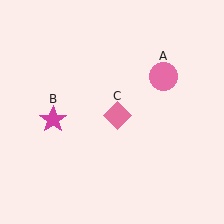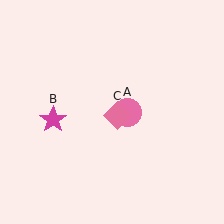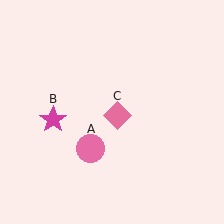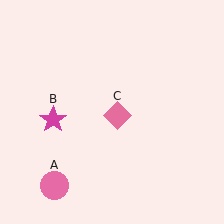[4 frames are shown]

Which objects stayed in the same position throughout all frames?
Magenta star (object B) and pink diamond (object C) remained stationary.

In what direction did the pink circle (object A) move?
The pink circle (object A) moved down and to the left.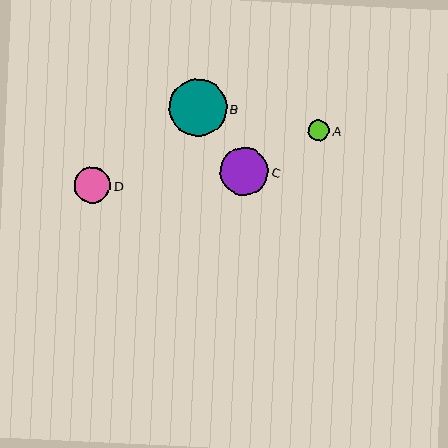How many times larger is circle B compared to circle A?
Circle B is approximately 2.7 times the size of circle A.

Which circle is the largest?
Circle B is the largest with a size of approximately 58 pixels.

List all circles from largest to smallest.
From largest to smallest: B, C, D, A.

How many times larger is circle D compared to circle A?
Circle D is approximately 1.7 times the size of circle A.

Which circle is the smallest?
Circle A is the smallest with a size of approximately 21 pixels.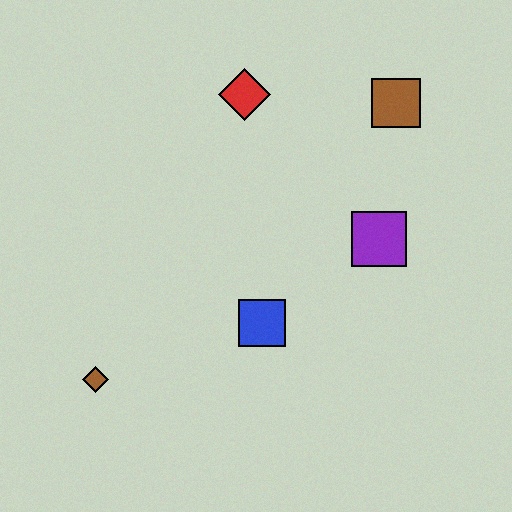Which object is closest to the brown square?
The purple square is closest to the brown square.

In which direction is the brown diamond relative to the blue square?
The brown diamond is to the left of the blue square.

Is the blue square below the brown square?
Yes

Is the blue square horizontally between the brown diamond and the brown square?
Yes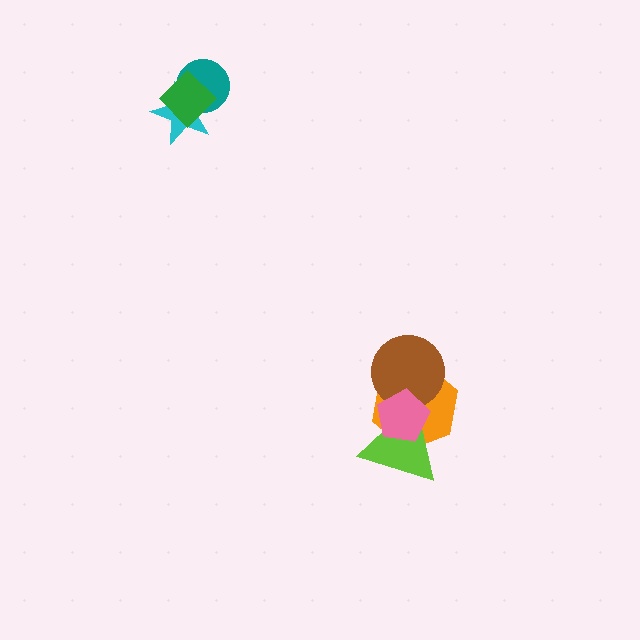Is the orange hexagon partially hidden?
Yes, it is partially covered by another shape.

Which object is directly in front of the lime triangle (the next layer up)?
The brown circle is directly in front of the lime triangle.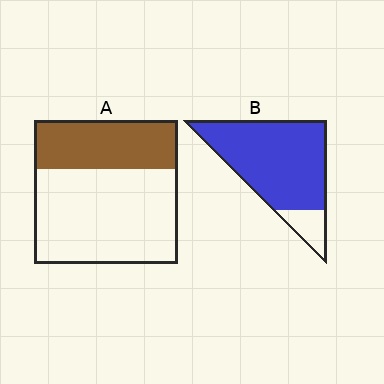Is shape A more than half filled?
No.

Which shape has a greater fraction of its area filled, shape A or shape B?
Shape B.